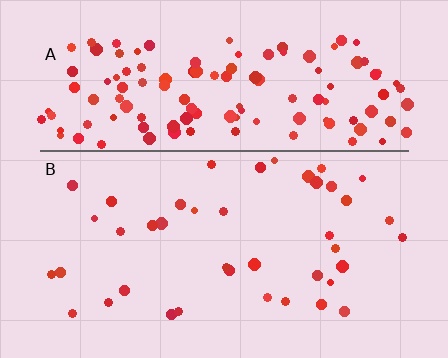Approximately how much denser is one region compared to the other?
Approximately 3.4× — region A over region B.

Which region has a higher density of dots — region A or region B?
A (the top).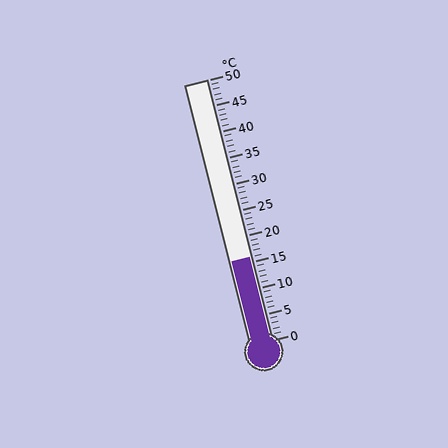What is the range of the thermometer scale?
The thermometer scale ranges from 0°C to 50°C.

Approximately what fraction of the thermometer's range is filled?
The thermometer is filled to approximately 30% of its range.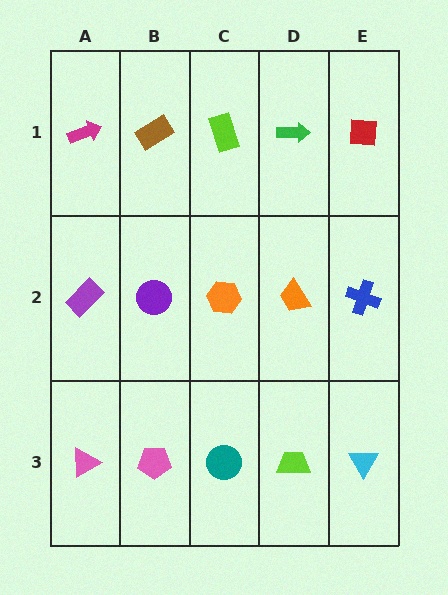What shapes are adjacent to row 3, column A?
A purple rectangle (row 2, column A), a pink pentagon (row 3, column B).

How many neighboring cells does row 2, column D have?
4.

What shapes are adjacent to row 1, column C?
An orange hexagon (row 2, column C), a brown rectangle (row 1, column B), a green arrow (row 1, column D).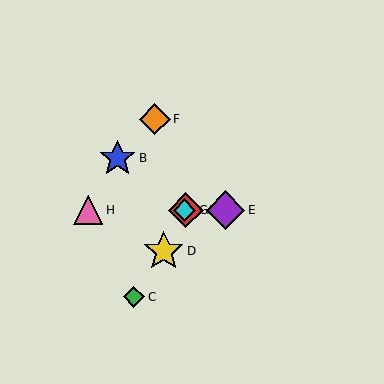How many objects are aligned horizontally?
4 objects (A, E, G, H) are aligned horizontally.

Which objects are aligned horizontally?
Objects A, E, G, H are aligned horizontally.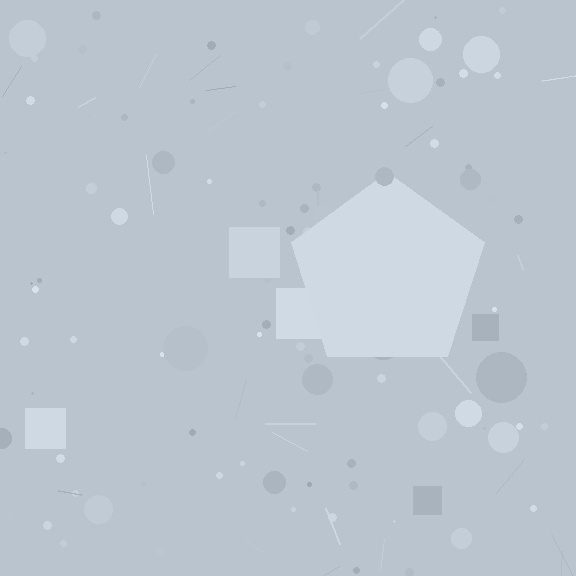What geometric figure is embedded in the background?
A pentagon is embedded in the background.